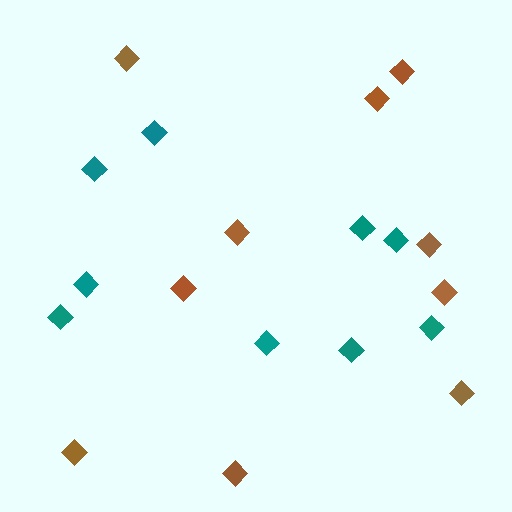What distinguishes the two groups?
There are 2 groups: one group of teal diamonds (9) and one group of brown diamonds (10).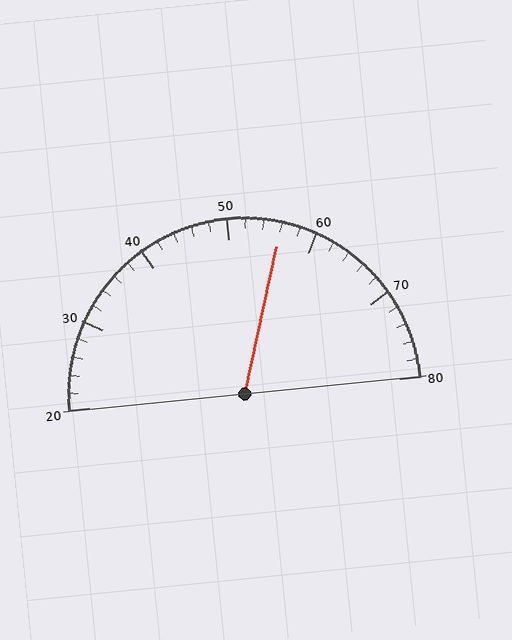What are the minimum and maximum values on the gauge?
The gauge ranges from 20 to 80.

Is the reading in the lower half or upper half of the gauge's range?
The reading is in the upper half of the range (20 to 80).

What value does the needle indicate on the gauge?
The needle indicates approximately 56.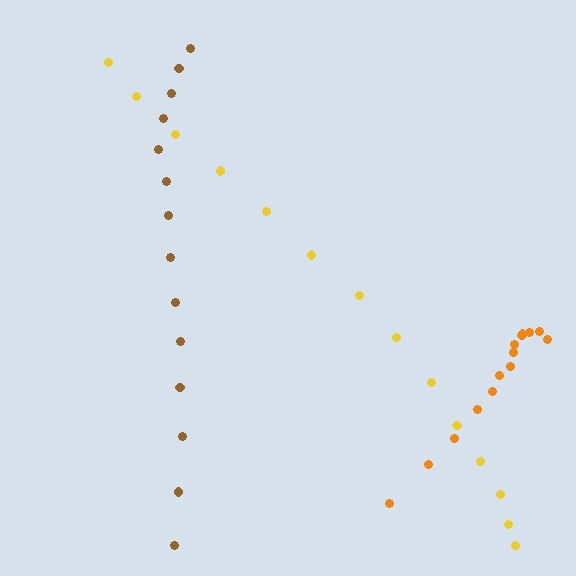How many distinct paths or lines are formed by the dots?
There are 3 distinct paths.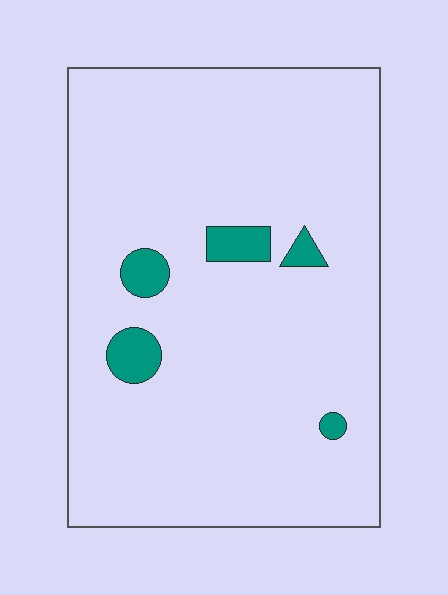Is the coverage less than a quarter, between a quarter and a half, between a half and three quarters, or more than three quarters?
Less than a quarter.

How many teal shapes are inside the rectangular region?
5.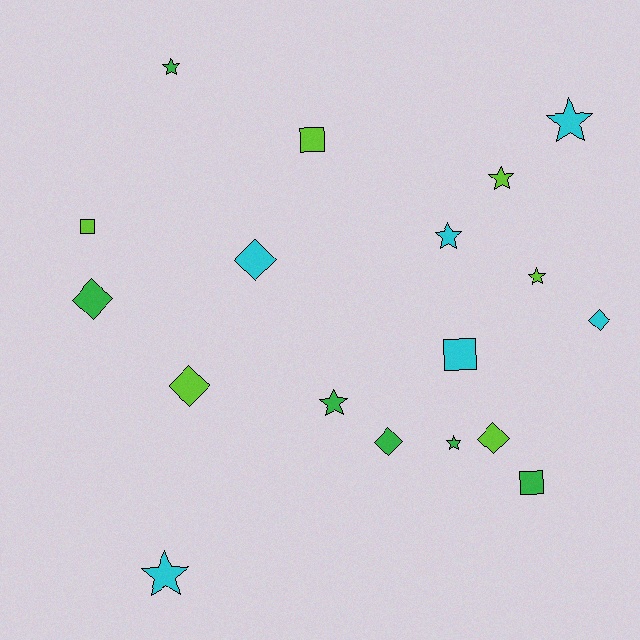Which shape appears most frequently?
Star, with 8 objects.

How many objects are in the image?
There are 18 objects.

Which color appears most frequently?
Lime, with 6 objects.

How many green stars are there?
There are 3 green stars.